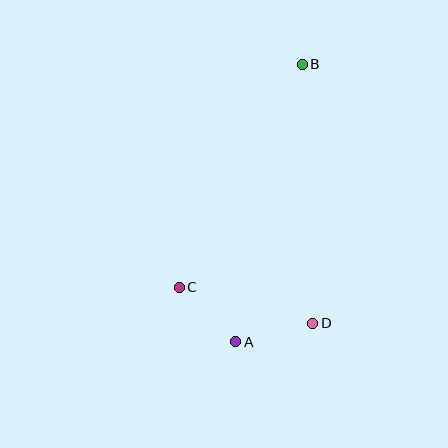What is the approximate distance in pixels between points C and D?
The distance between C and D is approximately 138 pixels.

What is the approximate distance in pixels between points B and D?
The distance between B and D is approximately 259 pixels.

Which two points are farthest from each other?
Points A and B are farthest from each other.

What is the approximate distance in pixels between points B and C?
The distance between B and C is approximately 255 pixels.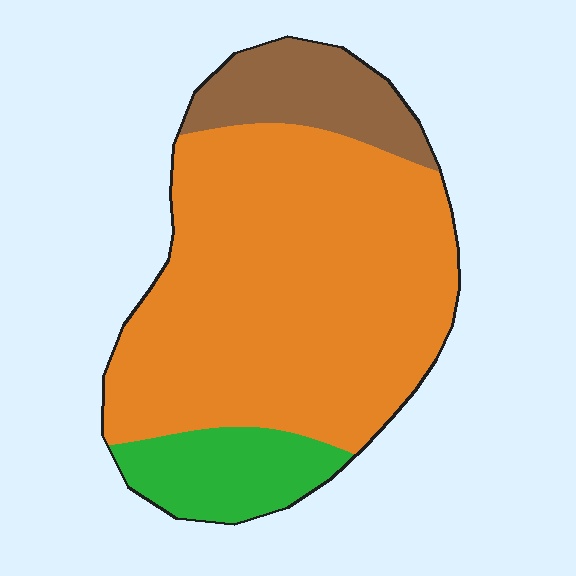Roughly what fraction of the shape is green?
Green covers about 15% of the shape.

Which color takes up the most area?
Orange, at roughly 70%.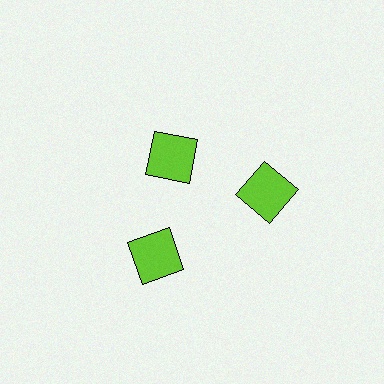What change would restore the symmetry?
The symmetry would be restored by moving it outward, back onto the ring so that all 3 squares sit at equal angles and equal distance from the center.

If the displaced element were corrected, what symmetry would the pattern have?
It would have 3-fold rotational symmetry — the pattern would map onto itself every 120 degrees.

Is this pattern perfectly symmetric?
No. The 3 lime squares are arranged in a ring, but one element near the 11 o'clock position is pulled inward toward the center, breaking the 3-fold rotational symmetry.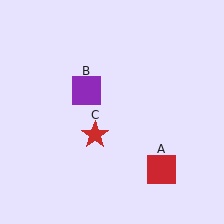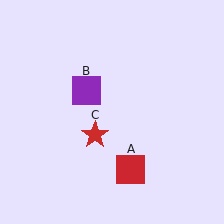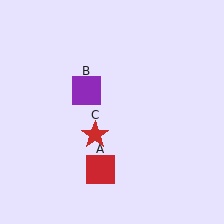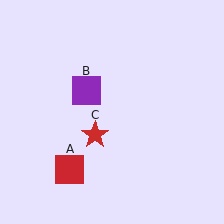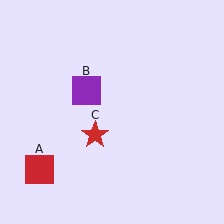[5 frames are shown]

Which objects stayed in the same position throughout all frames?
Purple square (object B) and red star (object C) remained stationary.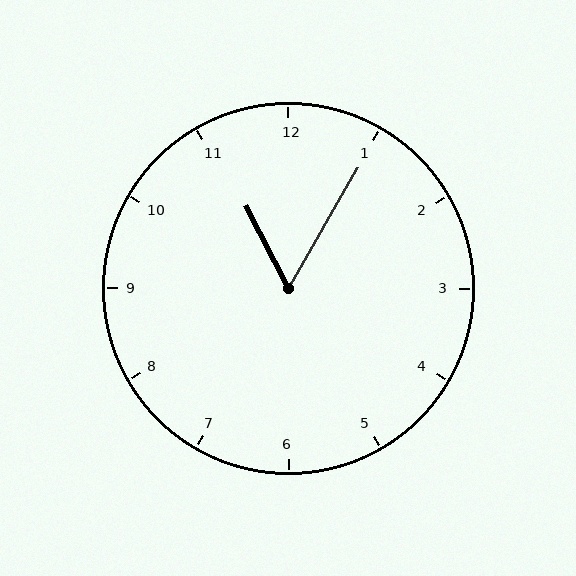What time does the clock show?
11:05.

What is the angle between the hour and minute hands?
Approximately 58 degrees.